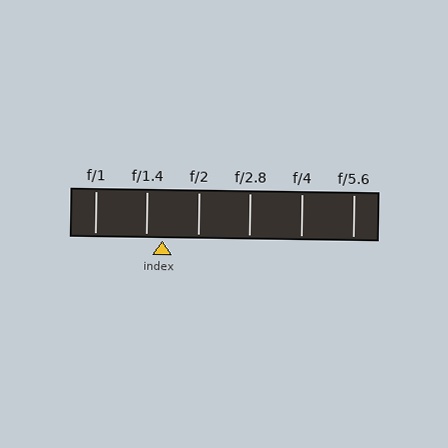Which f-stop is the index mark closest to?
The index mark is closest to f/1.4.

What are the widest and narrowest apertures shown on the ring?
The widest aperture shown is f/1 and the narrowest is f/5.6.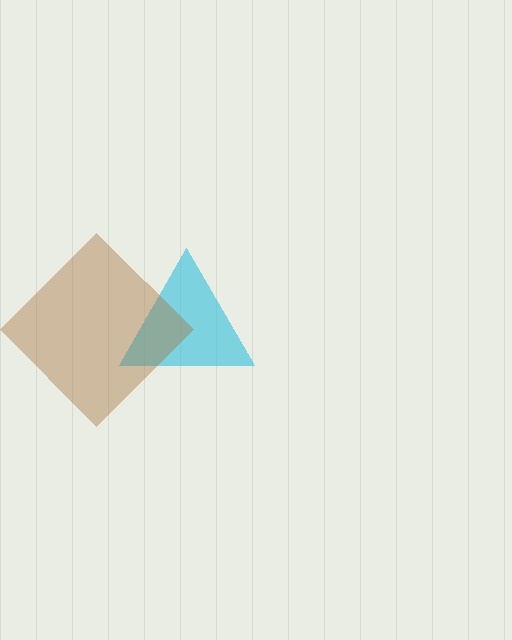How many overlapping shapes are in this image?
There are 2 overlapping shapes in the image.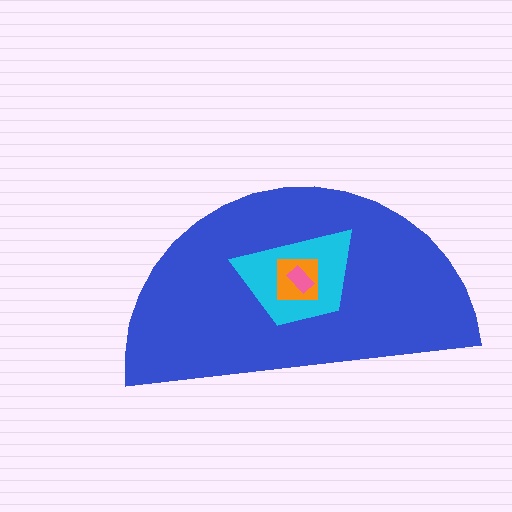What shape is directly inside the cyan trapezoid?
The orange square.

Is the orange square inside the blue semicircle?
Yes.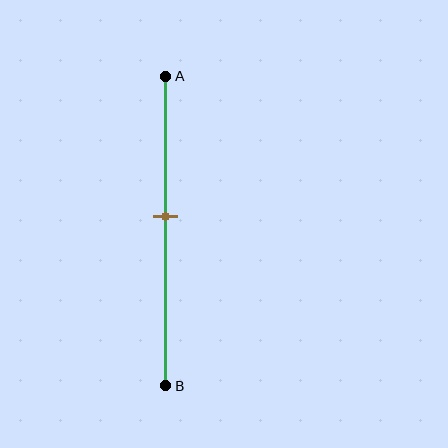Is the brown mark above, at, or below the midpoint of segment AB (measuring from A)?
The brown mark is above the midpoint of segment AB.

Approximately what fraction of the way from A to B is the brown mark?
The brown mark is approximately 45% of the way from A to B.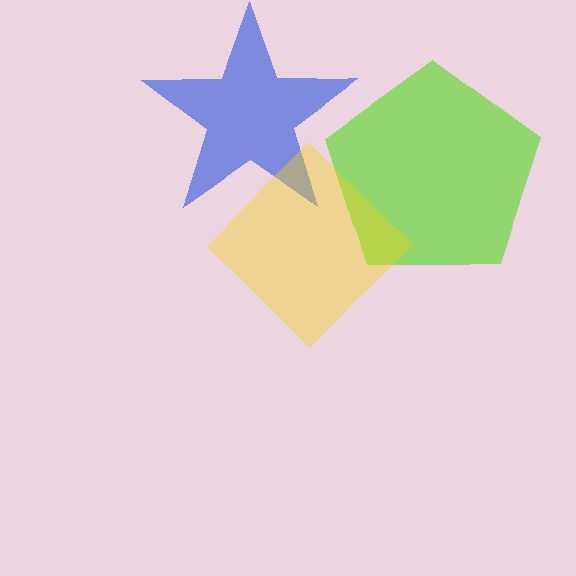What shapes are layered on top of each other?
The layered shapes are: a blue star, a lime pentagon, a yellow diamond.